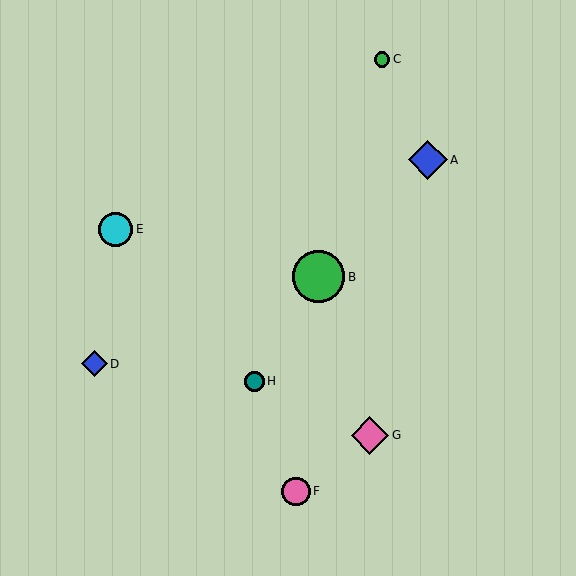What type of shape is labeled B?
Shape B is a green circle.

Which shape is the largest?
The green circle (labeled B) is the largest.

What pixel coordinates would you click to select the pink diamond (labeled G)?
Click at (370, 436) to select the pink diamond G.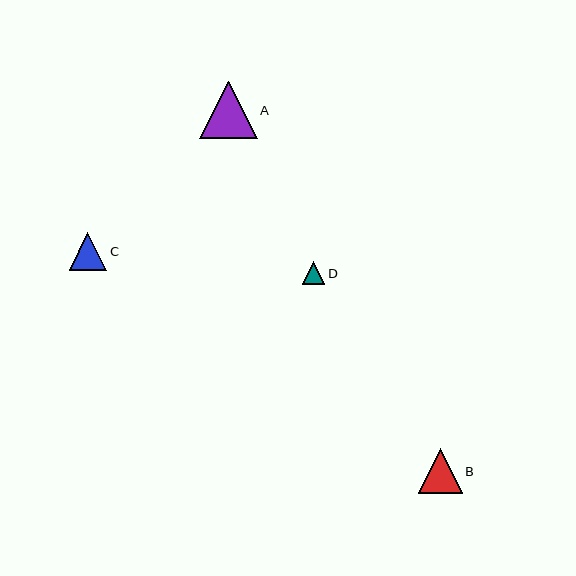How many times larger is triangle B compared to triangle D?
Triangle B is approximately 2.0 times the size of triangle D.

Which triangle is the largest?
Triangle A is the largest with a size of approximately 57 pixels.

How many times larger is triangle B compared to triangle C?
Triangle B is approximately 1.2 times the size of triangle C.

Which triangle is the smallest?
Triangle D is the smallest with a size of approximately 22 pixels.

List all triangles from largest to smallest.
From largest to smallest: A, B, C, D.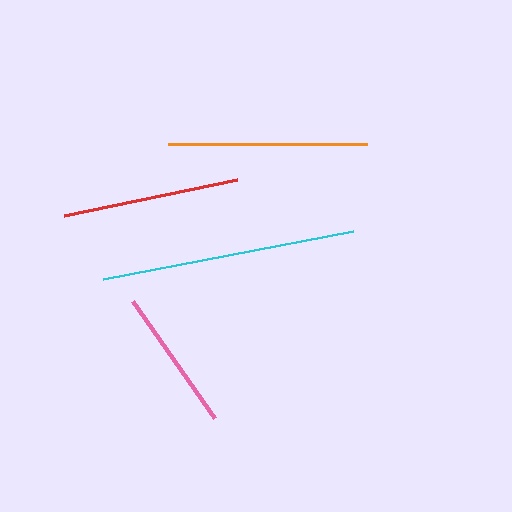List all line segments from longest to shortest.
From longest to shortest: cyan, orange, red, pink.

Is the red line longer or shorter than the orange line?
The orange line is longer than the red line.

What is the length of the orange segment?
The orange segment is approximately 199 pixels long.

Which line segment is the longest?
The cyan line is the longest at approximately 255 pixels.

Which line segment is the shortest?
The pink line is the shortest at approximately 143 pixels.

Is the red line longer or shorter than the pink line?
The red line is longer than the pink line.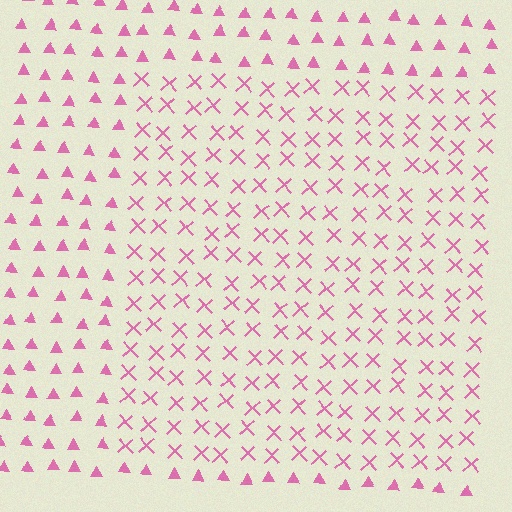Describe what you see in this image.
The image is filled with small pink elements arranged in a uniform grid. A rectangle-shaped region contains X marks, while the surrounding area contains triangles. The boundary is defined purely by the change in element shape.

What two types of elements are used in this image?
The image uses X marks inside the rectangle region and triangles outside it.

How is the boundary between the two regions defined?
The boundary is defined by a change in element shape: X marks inside vs. triangles outside. All elements share the same color and spacing.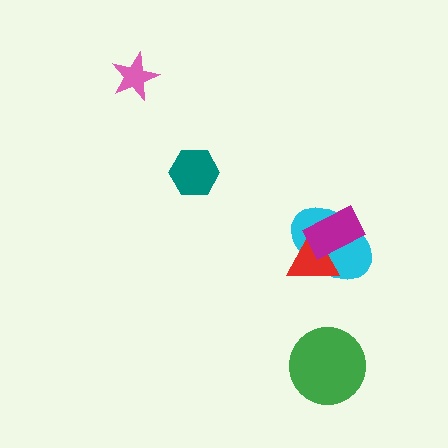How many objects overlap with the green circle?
0 objects overlap with the green circle.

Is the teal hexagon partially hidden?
No, no other shape covers it.